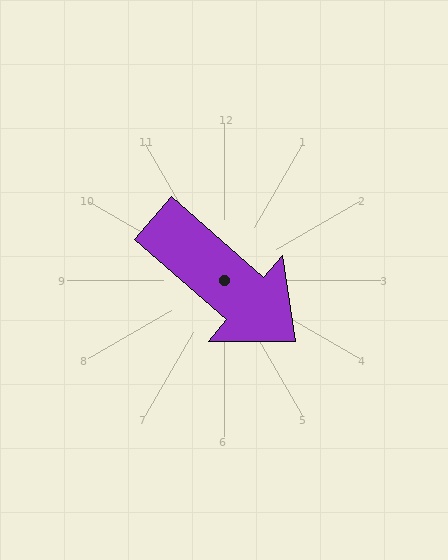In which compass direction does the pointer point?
Southeast.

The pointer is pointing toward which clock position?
Roughly 4 o'clock.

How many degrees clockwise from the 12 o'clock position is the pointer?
Approximately 131 degrees.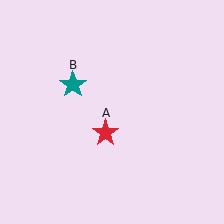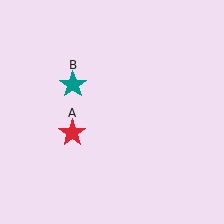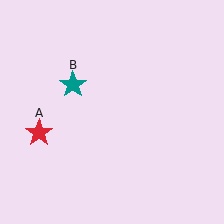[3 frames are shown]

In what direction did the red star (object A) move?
The red star (object A) moved left.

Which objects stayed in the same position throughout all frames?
Teal star (object B) remained stationary.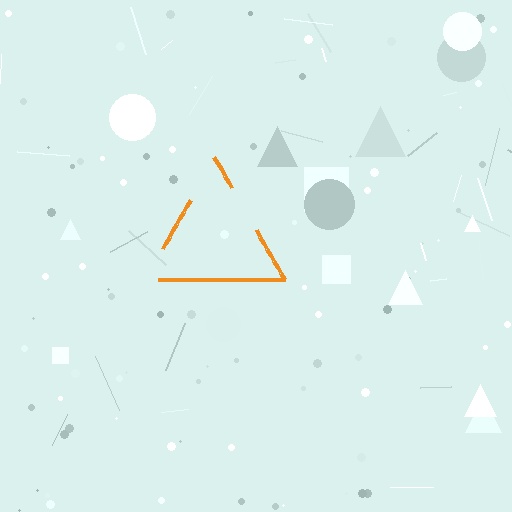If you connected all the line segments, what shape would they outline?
They would outline a triangle.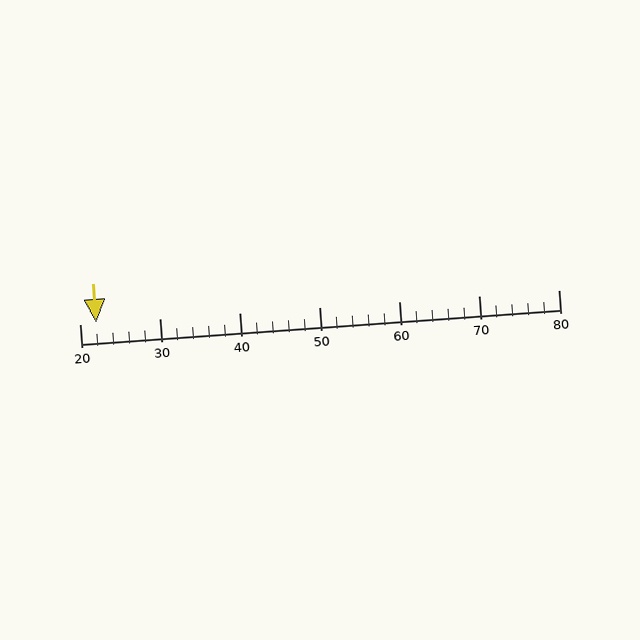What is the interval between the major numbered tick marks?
The major tick marks are spaced 10 units apart.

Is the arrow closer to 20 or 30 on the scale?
The arrow is closer to 20.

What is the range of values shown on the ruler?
The ruler shows values from 20 to 80.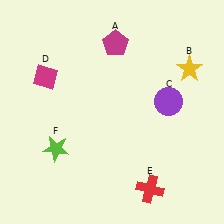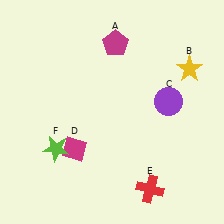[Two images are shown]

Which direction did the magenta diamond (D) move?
The magenta diamond (D) moved down.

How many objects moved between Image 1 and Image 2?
1 object moved between the two images.